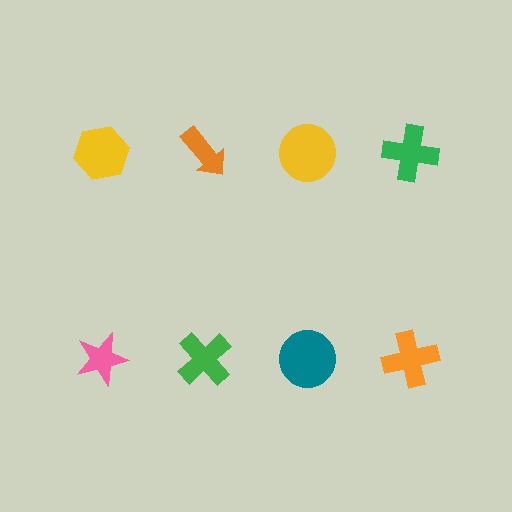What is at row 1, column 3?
A yellow circle.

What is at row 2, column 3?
A teal circle.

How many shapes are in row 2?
4 shapes.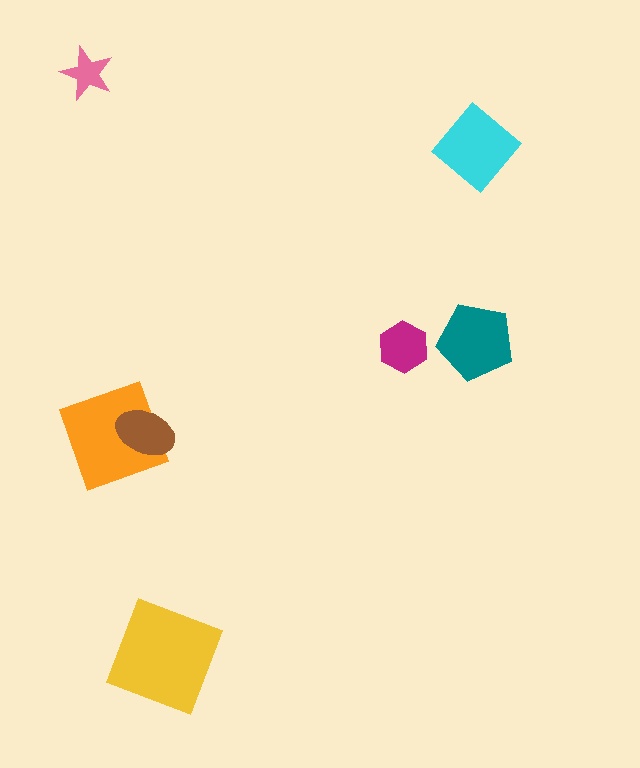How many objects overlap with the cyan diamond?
0 objects overlap with the cyan diamond.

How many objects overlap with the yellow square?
0 objects overlap with the yellow square.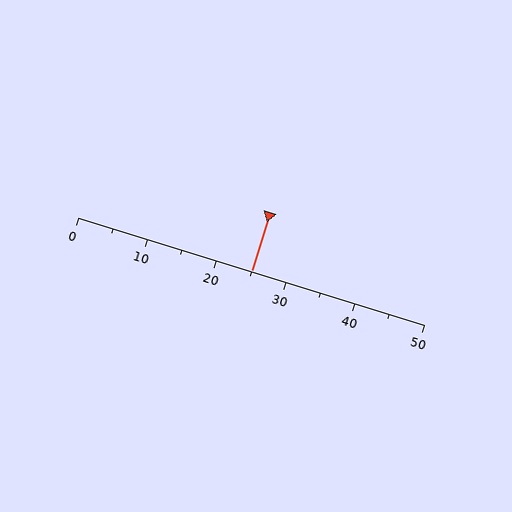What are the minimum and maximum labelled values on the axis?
The axis runs from 0 to 50.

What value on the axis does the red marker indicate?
The marker indicates approximately 25.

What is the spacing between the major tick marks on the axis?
The major ticks are spaced 10 apart.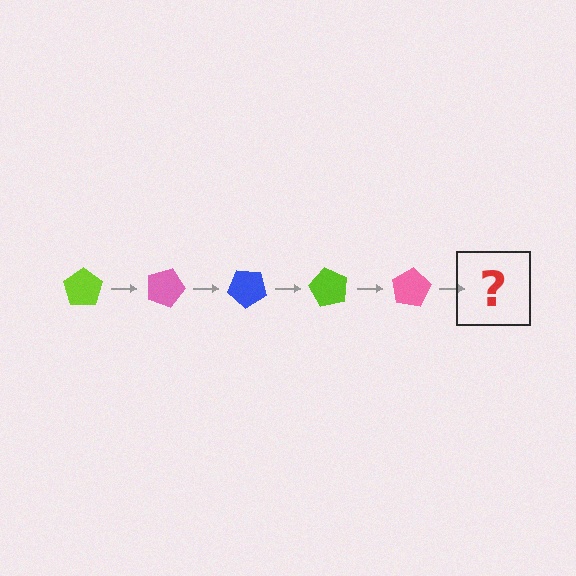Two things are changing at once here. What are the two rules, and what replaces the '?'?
The two rules are that it rotates 20 degrees each step and the color cycles through lime, pink, and blue. The '?' should be a blue pentagon, rotated 100 degrees from the start.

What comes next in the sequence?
The next element should be a blue pentagon, rotated 100 degrees from the start.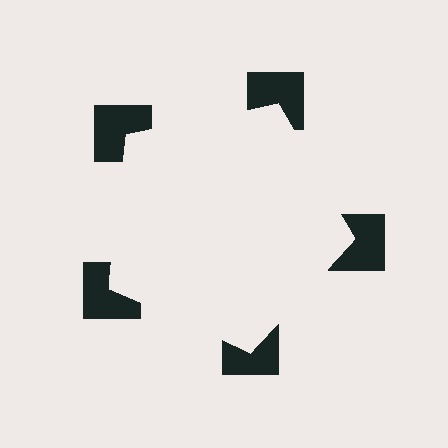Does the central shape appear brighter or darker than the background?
It typically appears slightly brighter than the background, even though no actual brightness change is drawn.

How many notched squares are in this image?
There are 5 — one at each vertex of the illusory pentagon.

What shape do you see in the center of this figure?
An illusory pentagon — its edges are inferred from the aligned wedge cuts in the notched squares, not physically drawn.